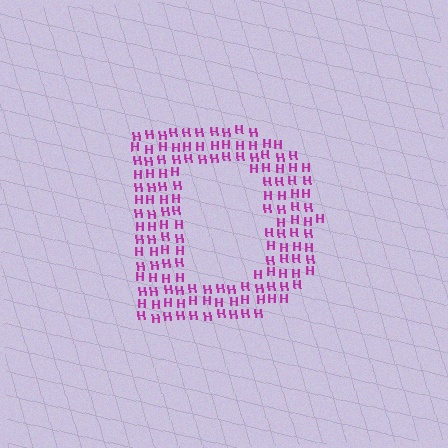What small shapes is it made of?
It is made of small letter H's.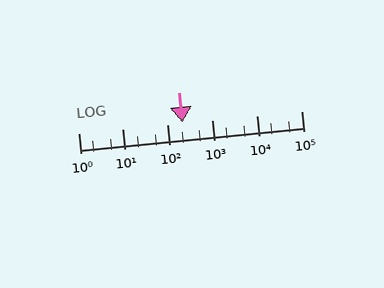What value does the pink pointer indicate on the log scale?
The pointer indicates approximately 210.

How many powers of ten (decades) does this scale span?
The scale spans 5 decades, from 1 to 100000.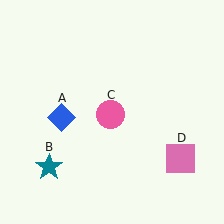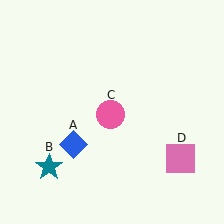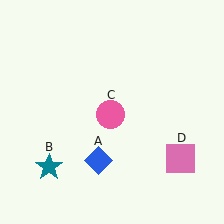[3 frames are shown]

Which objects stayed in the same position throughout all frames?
Teal star (object B) and pink circle (object C) and pink square (object D) remained stationary.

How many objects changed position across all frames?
1 object changed position: blue diamond (object A).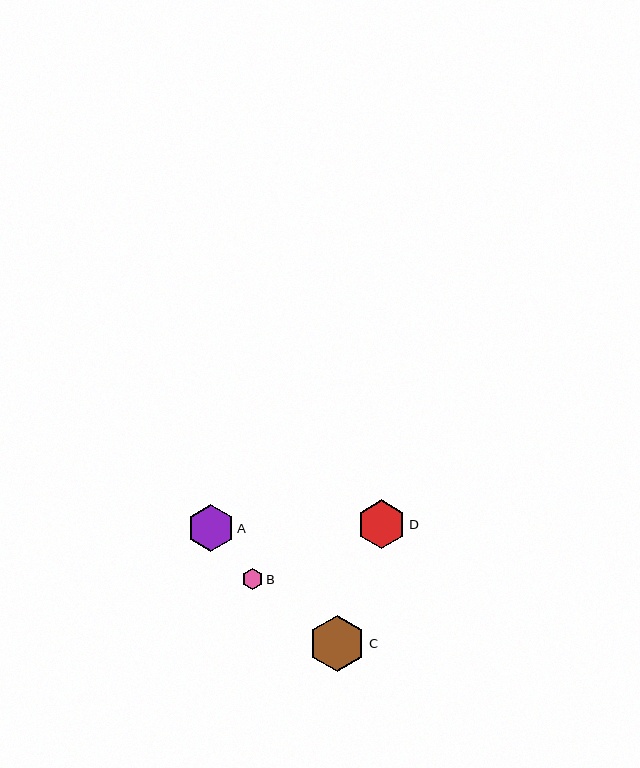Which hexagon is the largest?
Hexagon C is the largest with a size of approximately 57 pixels.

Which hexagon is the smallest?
Hexagon B is the smallest with a size of approximately 21 pixels.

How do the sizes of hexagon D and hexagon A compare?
Hexagon D and hexagon A are approximately the same size.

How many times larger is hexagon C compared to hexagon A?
Hexagon C is approximately 1.2 times the size of hexagon A.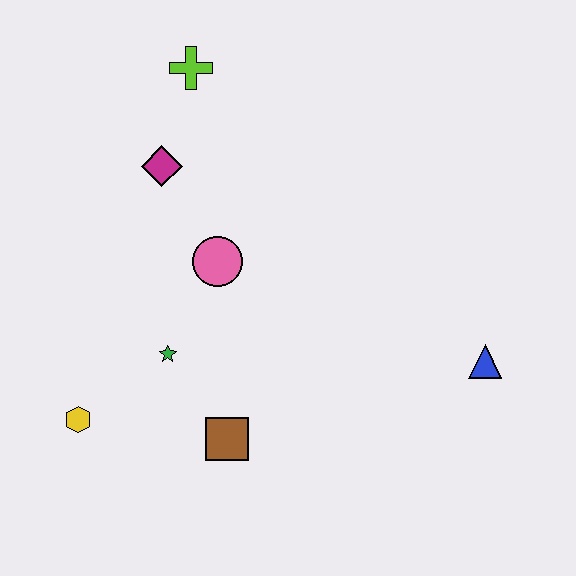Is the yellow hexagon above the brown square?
Yes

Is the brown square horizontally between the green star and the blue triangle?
Yes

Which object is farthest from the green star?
The blue triangle is farthest from the green star.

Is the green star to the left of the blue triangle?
Yes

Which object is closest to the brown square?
The green star is closest to the brown square.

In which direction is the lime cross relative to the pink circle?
The lime cross is above the pink circle.